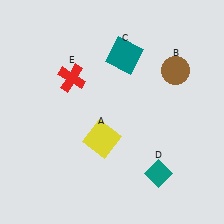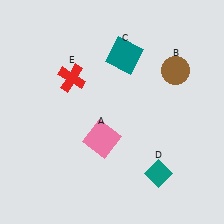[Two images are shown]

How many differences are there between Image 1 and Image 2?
There is 1 difference between the two images.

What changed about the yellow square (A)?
In Image 1, A is yellow. In Image 2, it changed to pink.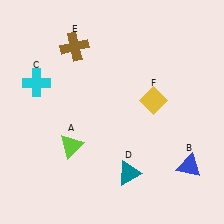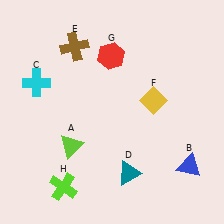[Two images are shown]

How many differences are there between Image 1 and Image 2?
There are 2 differences between the two images.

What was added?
A red hexagon (G), a lime cross (H) were added in Image 2.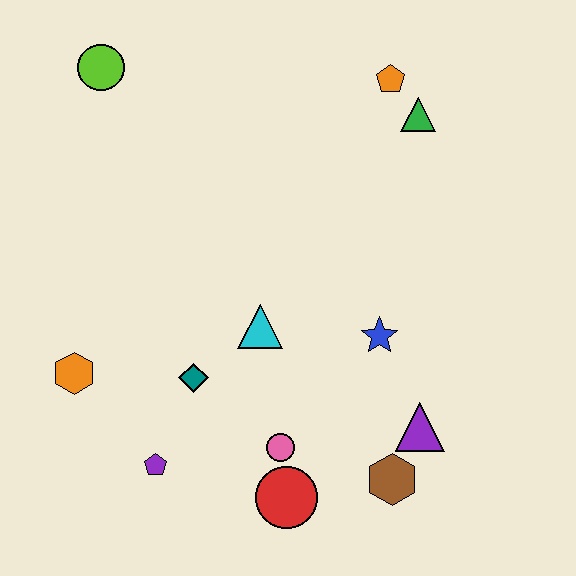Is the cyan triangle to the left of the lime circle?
No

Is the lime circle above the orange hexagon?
Yes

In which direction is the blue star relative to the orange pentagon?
The blue star is below the orange pentagon.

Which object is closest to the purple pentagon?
The teal diamond is closest to the purple pentagon.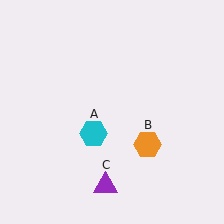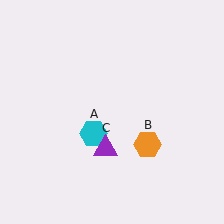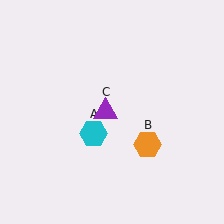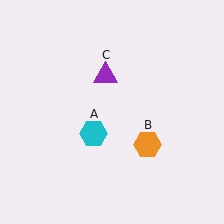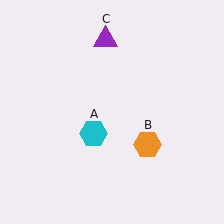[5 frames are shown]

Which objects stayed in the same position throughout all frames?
Cyan hexagon (object A) and orange hexagon (object B) remained stationary.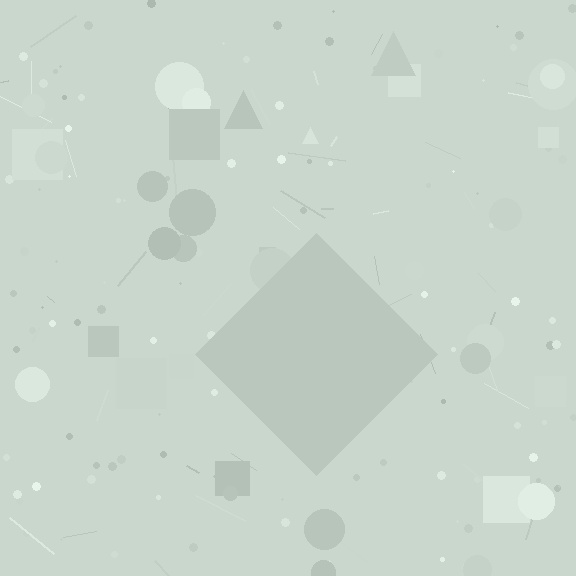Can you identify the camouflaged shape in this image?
The camouflaged shape is a diamond.